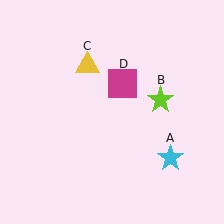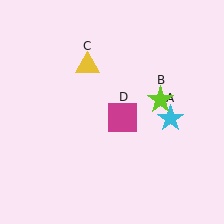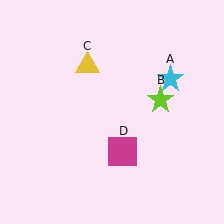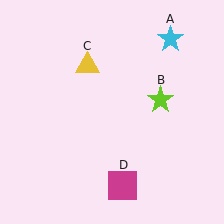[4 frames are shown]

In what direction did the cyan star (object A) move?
The cyan star (object A) moved up.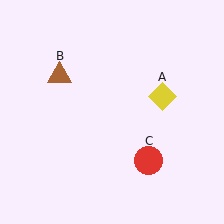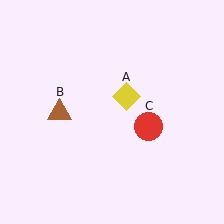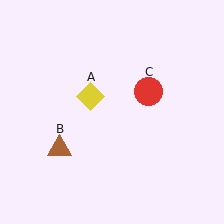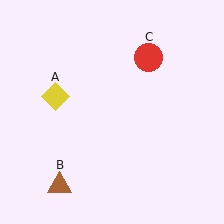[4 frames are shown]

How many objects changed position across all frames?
3 objects changed position: yellow diamond (object A), brown triangle (object B), red circle (object C).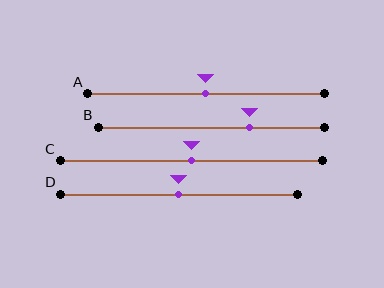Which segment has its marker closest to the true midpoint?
Segment A has its marker closest to the true midpoint.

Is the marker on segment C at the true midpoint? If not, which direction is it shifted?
Yes, the marker on segment C is at the true midpoint.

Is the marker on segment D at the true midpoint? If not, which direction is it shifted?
Yes, the marker on segment D is at the true midpoint.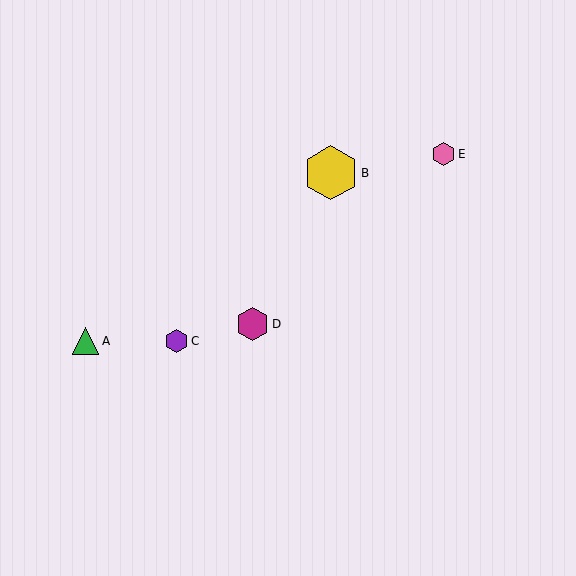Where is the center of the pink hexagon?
The center of the pink hexagon is at (443, 154).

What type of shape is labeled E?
Shape E is a pink hexagon.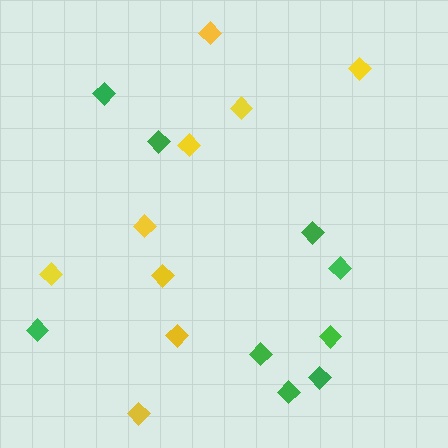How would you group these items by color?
There are 2 groups: one group of yellow diamonds (9) and one group of green diamonds (9).